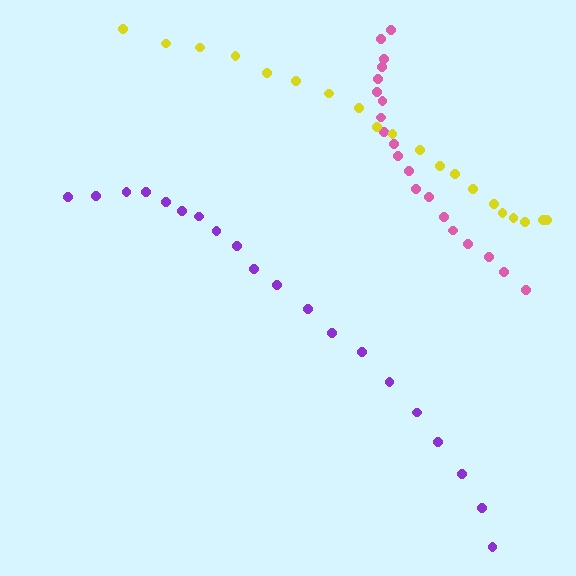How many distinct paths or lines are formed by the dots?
There are 3 distinct paths.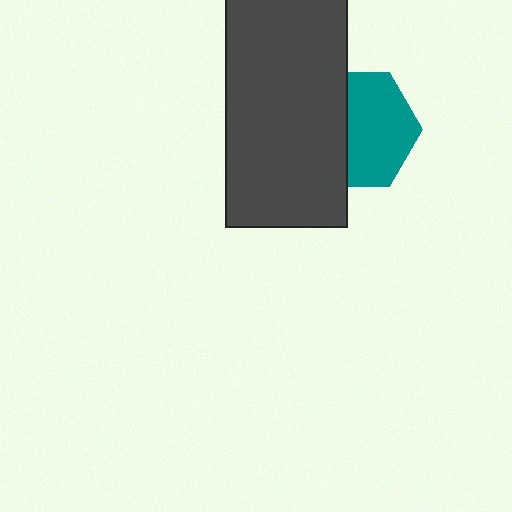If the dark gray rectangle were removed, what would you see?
You would see the complete teal hexagon.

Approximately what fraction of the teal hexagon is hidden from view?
Roughly 41% of the teal hexagon is hidden behind the dark gray rectangle.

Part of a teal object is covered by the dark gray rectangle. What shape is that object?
It is a hexagon.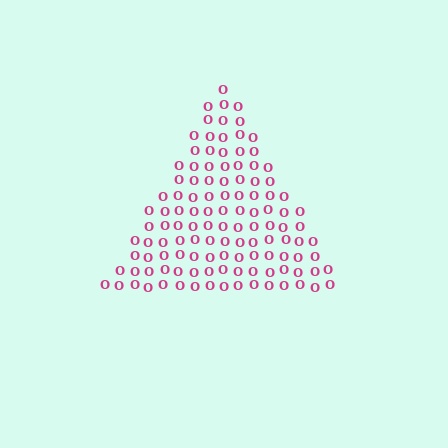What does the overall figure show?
The overall figure shows a triangle.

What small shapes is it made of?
It is made of small letter O's.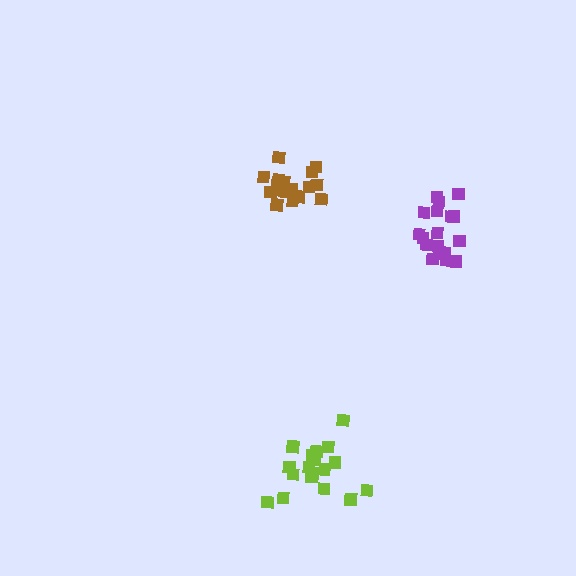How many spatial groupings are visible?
There are 3 spatial groupings.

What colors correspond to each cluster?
The clusters are colored: lime, brown, purple.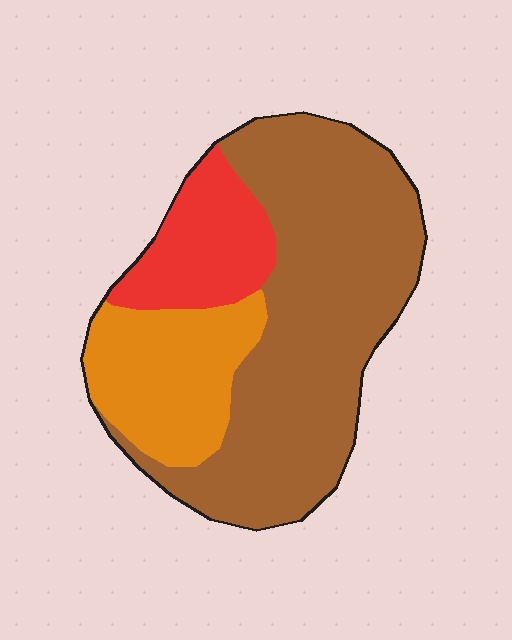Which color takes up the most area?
Brown, at roughly 60%.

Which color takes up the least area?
Red, at roughly 15%.